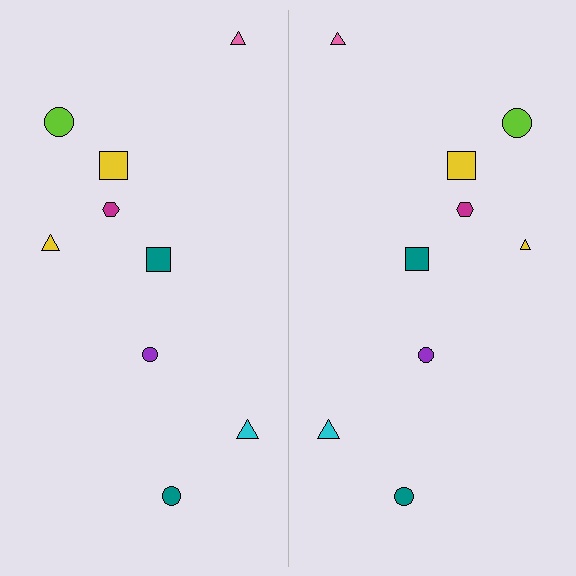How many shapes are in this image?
There are 18 shapes in this image.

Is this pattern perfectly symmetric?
No, the pattern is not perfectly symmetric. The yellow triangle on the right side has a different size than its mirror counterpart.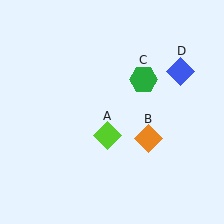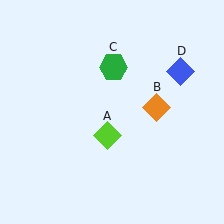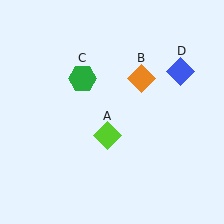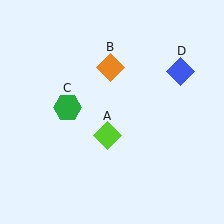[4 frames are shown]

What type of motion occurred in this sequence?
The orange diamond (object B), green hexagon (object C) rotated counterclockwise around the center of the scene.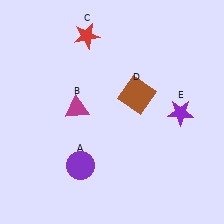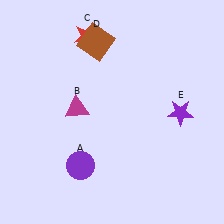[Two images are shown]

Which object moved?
The brown square (D) moved up.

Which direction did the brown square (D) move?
The brown square (D) moved up.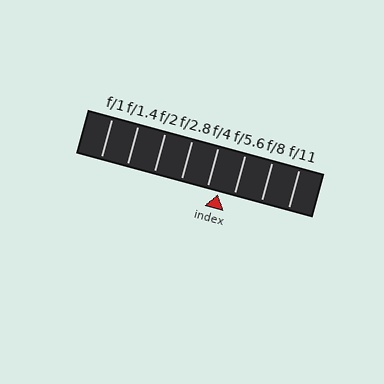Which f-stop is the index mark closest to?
The index mark is closest to f/4.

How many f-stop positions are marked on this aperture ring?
There are 8 f-stop positions marked.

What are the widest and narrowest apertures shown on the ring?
The widest aperture shown is f/1 and the narrowest is f/11.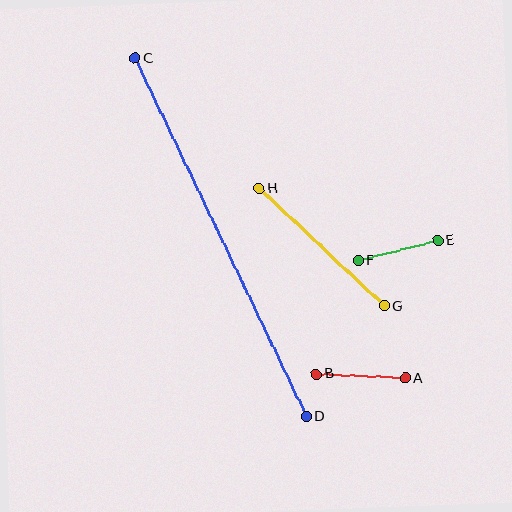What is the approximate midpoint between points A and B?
The midpoint is at approximately (361, 376) pixels.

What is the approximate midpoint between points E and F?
The midpoint is at approximately (398, 250) pixels.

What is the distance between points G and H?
The distance is approximately 172 pixels.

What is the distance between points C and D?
The distance is approximately 397 pixels.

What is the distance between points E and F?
The distance is approximately 82 pixels.